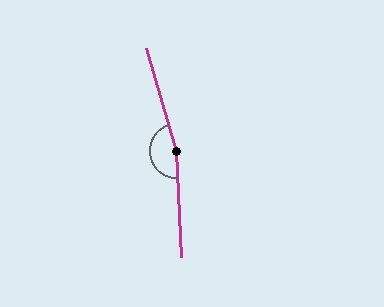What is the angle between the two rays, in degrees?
Approximately 166 degrees.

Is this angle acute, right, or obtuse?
It is obtuse.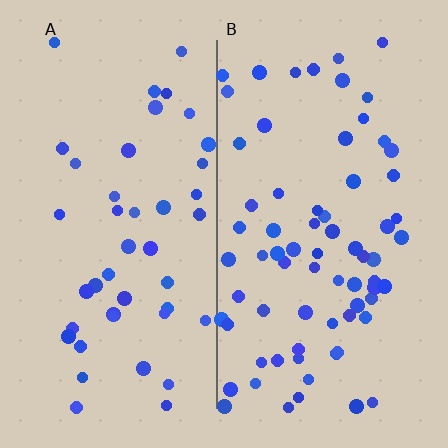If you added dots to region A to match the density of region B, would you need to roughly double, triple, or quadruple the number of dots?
Approximately double.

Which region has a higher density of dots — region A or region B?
B (the right).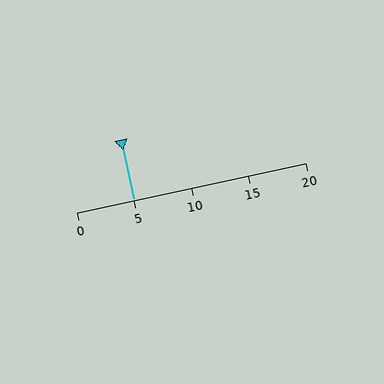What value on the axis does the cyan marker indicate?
The marker indicates approximately 5.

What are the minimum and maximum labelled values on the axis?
The axis runs from 0 to 20.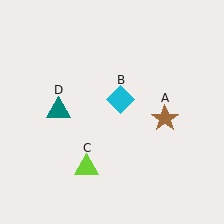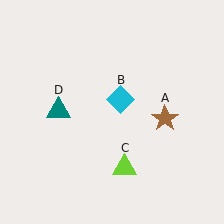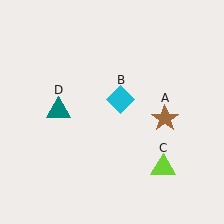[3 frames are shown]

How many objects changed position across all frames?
1 object changed position: lime triangle (object C).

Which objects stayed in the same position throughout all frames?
Brown star (object A) and cyan diamond (object B) and teal triangle (object D) remained stationary.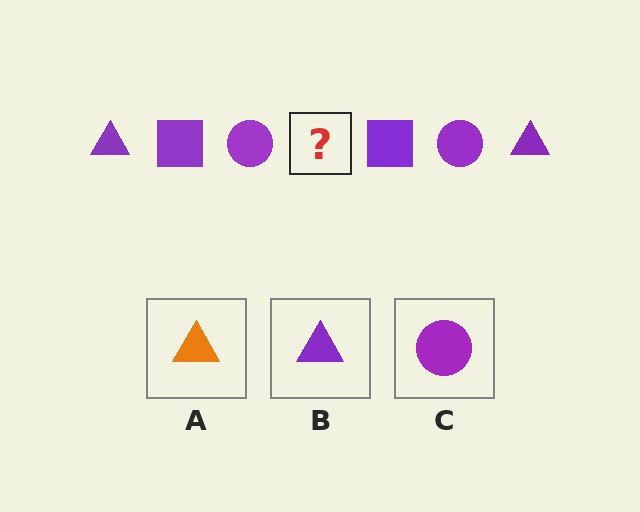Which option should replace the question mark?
Option B.